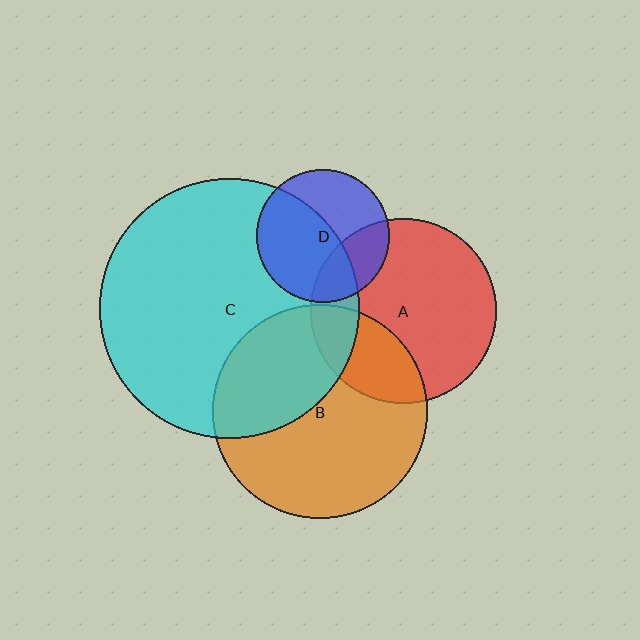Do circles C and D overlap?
Yes.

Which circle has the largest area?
Circle C (cyan).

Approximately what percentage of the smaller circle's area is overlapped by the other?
Approximately 55%.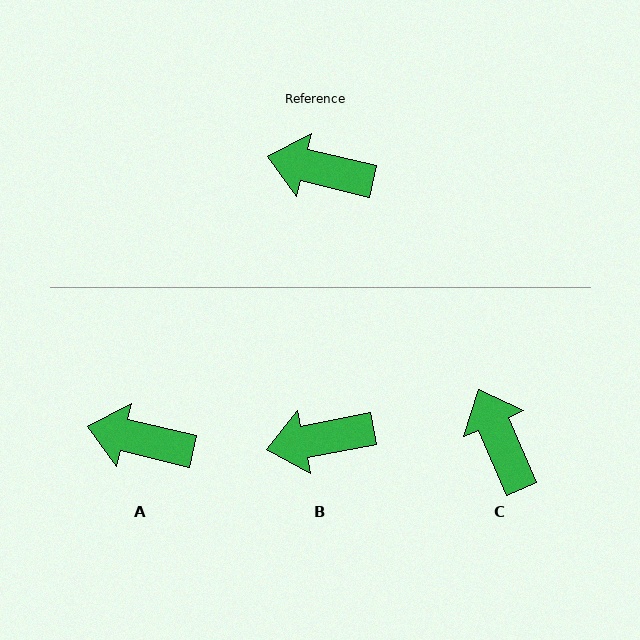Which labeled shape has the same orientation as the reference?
A.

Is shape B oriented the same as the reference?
No, it is off by about 24 degrees.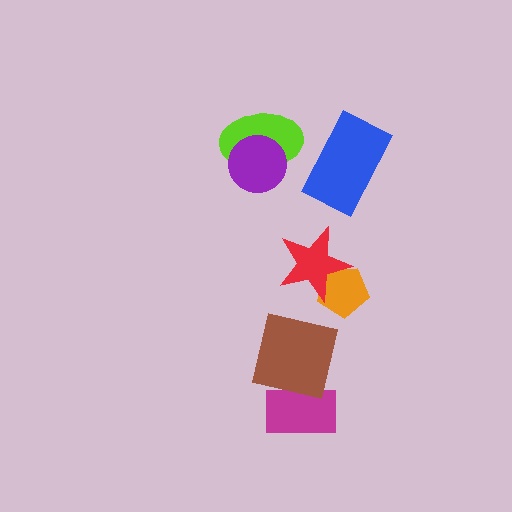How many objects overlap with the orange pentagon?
1 object overlaps with the orange pentagon.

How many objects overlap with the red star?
1 object overlaps with the red star.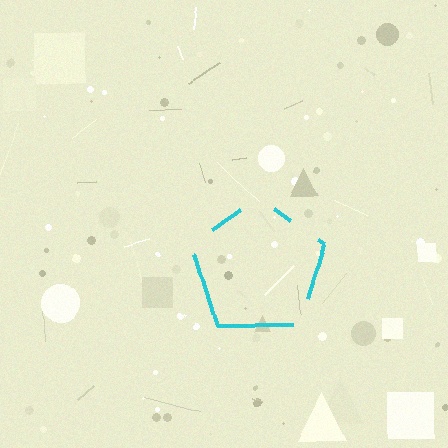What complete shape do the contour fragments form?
The contour fragments form a pentagon.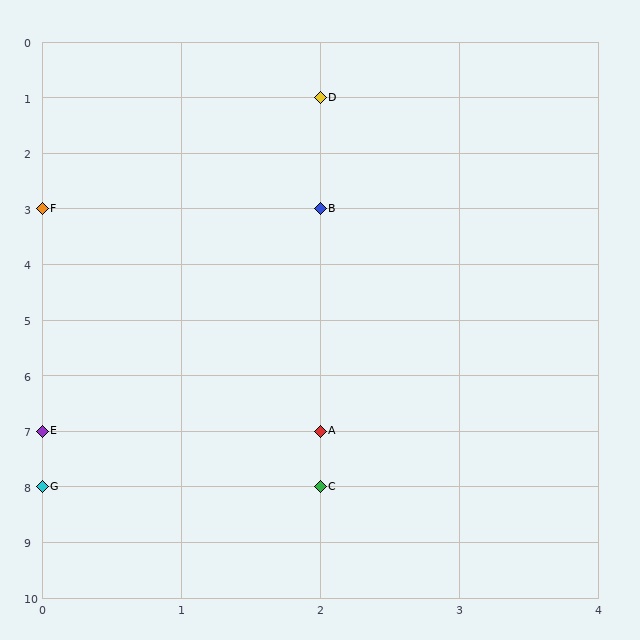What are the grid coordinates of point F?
Point F is at grid coordinates (0, 3).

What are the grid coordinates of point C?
Point C is at grid coordinates (2, 8).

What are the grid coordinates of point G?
Point G is at grid coordinates (0, 8).